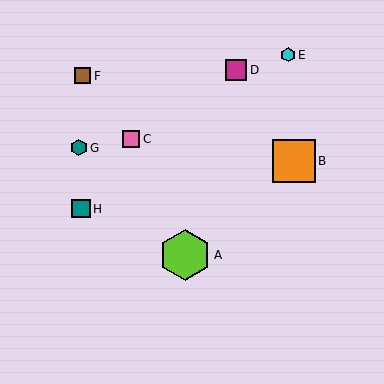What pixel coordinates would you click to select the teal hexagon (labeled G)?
Click at (79, 148) to select the teal hexagon G.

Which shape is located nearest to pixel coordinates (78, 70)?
The brown square (labeled F) at (82, 76) is nearest to that location.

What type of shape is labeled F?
Shape F is a brown square.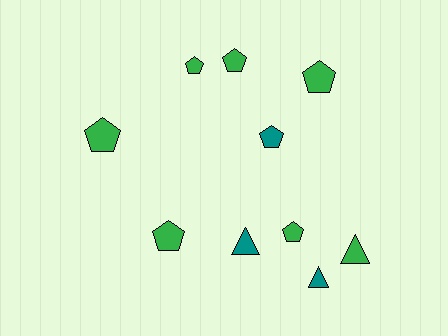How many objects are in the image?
There are 10 objects.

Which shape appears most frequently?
Pentagon, with 7 objects.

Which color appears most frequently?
Green, with 7 objects.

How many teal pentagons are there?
There is 1 teal pentagon.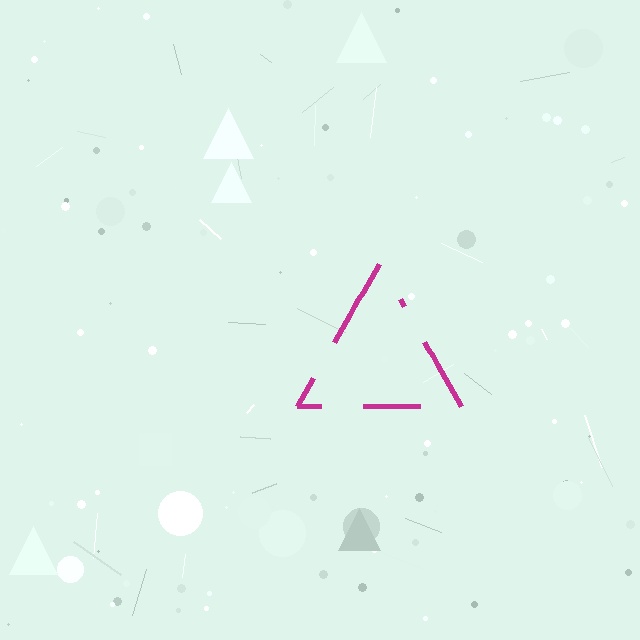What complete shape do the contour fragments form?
The contour fragments form a triangle.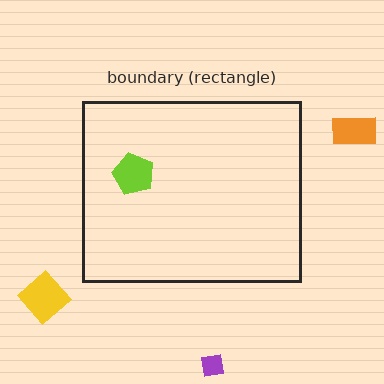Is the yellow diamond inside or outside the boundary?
Outside.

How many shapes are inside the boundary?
1 inside, 3 outside.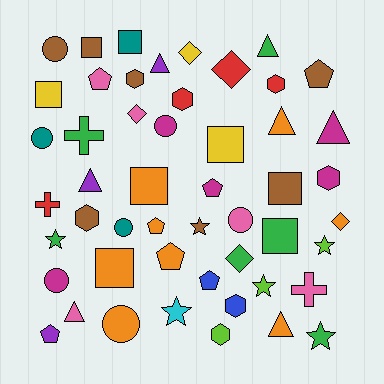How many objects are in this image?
There are 50 objects.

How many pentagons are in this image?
There are 7 pentagons.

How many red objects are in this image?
There are 4 red objects.